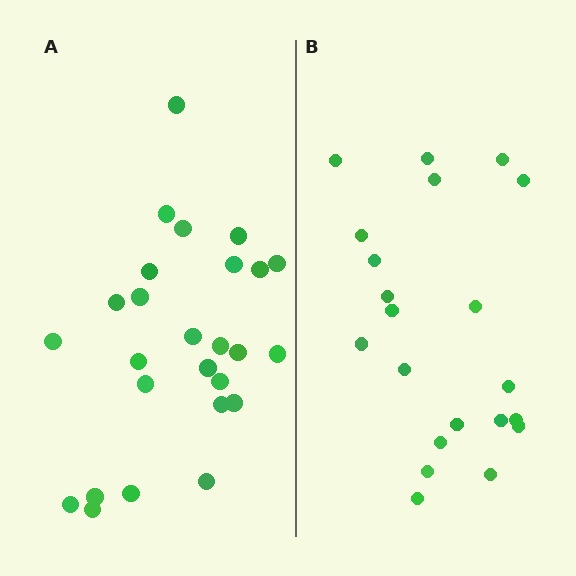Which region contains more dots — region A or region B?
Region A (the left region) has more dots.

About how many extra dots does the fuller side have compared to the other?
Region A has about 5 more dots than region B.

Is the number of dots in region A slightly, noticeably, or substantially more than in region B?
Region A has only slightly more — the two regions are fairly close. The ratio is roughly 1.2 to 1.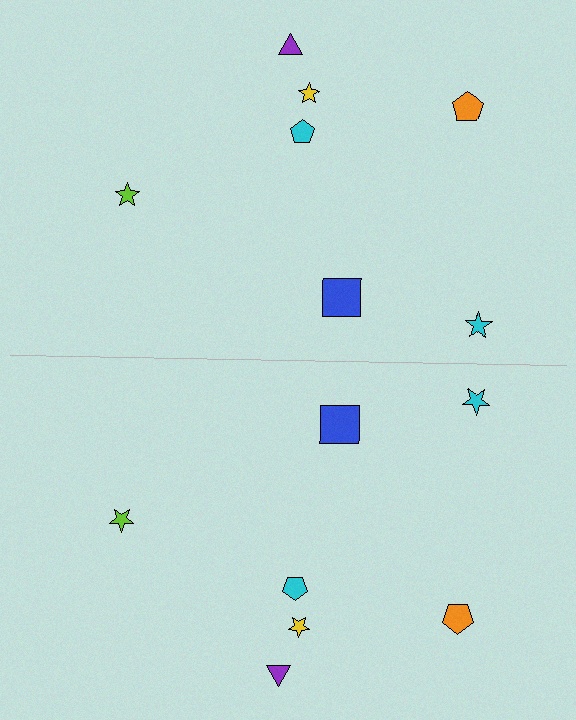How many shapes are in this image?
There are 14 shapes in this image.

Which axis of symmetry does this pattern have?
The pattern has a horizontal axis of symmetry running through the center of the image.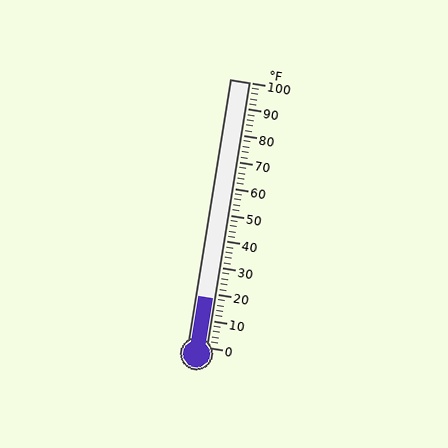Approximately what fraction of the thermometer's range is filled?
The thermometer is filled to approximately 20% of its range.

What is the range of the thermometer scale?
The thermometer scale ranges from 0°F to 100°F.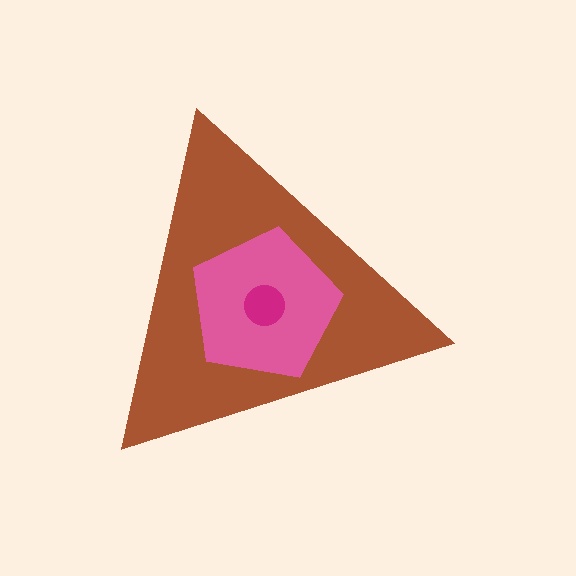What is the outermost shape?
The brown triangle.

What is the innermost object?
The magenta circle.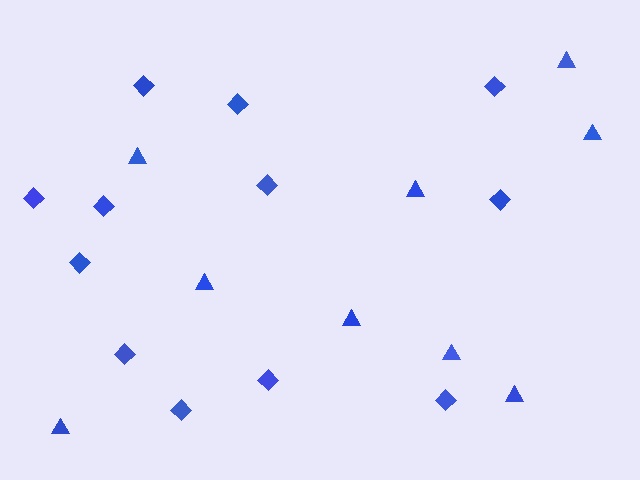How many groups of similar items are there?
There are 2 groups: one group of triangles (9) and one group of diamonds (12).